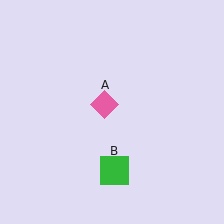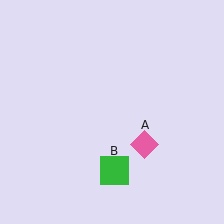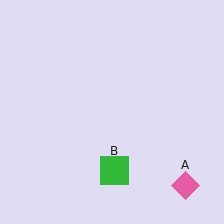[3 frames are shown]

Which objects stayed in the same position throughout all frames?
Green square (object B) remained stationary.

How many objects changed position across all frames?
1 object changed position: pink diamond (object A).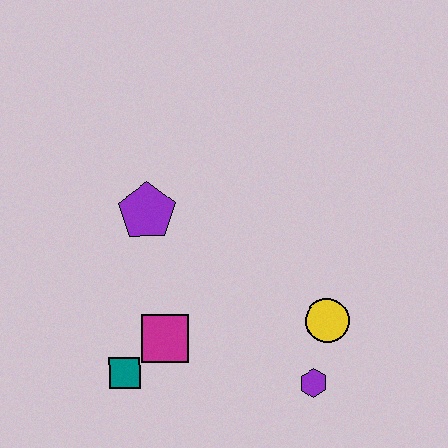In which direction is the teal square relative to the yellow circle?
The teal square is to the left of the yellow circle.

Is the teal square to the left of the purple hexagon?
Yes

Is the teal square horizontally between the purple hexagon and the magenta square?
No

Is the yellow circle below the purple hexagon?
No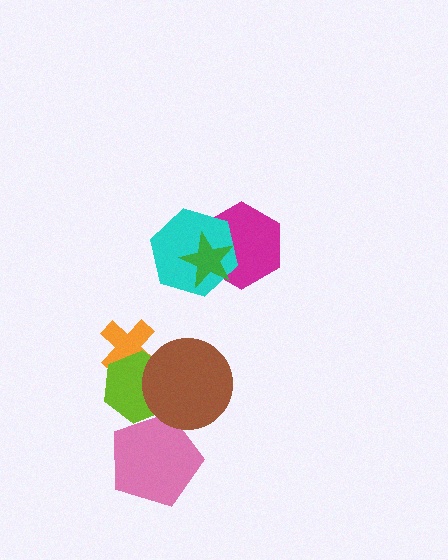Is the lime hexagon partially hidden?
Yes, it is partially covered by another shape.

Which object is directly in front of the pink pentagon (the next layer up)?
The lime hexagon is directly in front of the pink pentagon.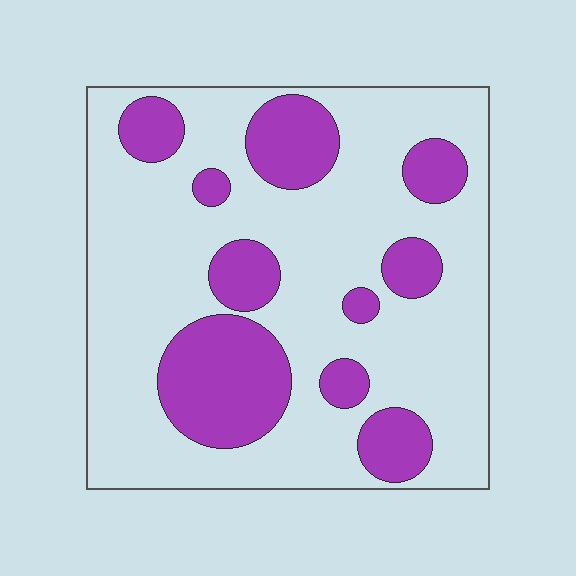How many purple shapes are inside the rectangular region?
10.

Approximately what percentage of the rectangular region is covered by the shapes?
Approximately 25%.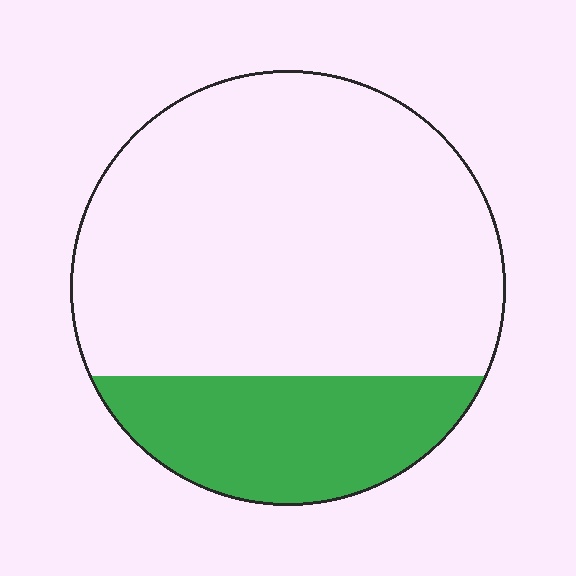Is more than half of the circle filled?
No.